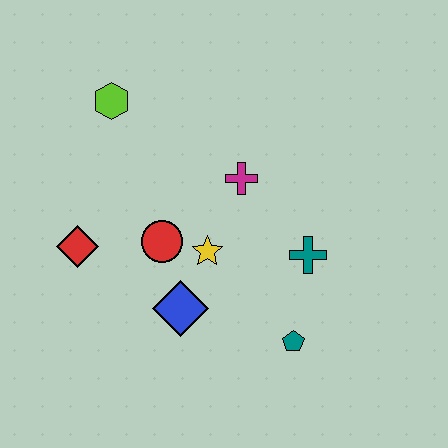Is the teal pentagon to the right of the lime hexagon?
Yes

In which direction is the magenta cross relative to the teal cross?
The magenta cross is above the teal cross.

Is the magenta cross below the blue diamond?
No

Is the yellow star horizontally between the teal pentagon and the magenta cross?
No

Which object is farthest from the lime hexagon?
The teal pentagon is farthest from the lime hexagon.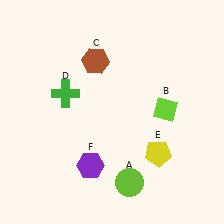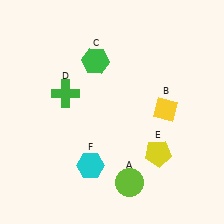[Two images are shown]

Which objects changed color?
B changed from lime to yellow. C changed from brown to green. F changed from purple to cyan.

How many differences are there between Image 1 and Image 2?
There are 3 differences between the two images.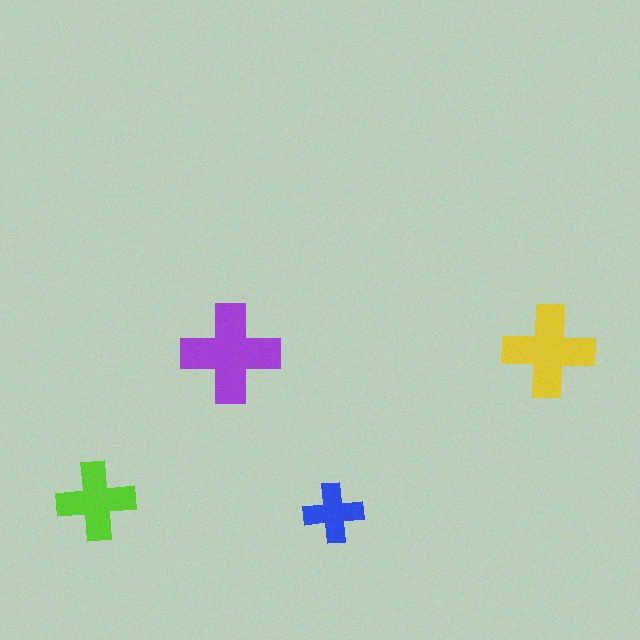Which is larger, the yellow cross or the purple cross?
The purple one.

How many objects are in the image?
There are 4 objects in the image.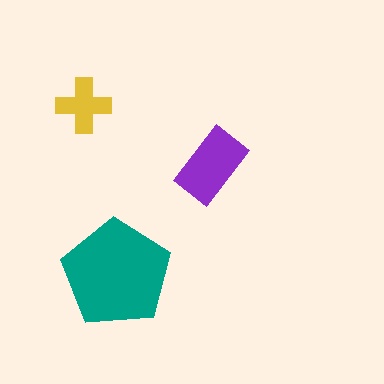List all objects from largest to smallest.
The teal pentagon, the purple rectangle, the yellow cross.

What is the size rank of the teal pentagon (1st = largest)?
1st.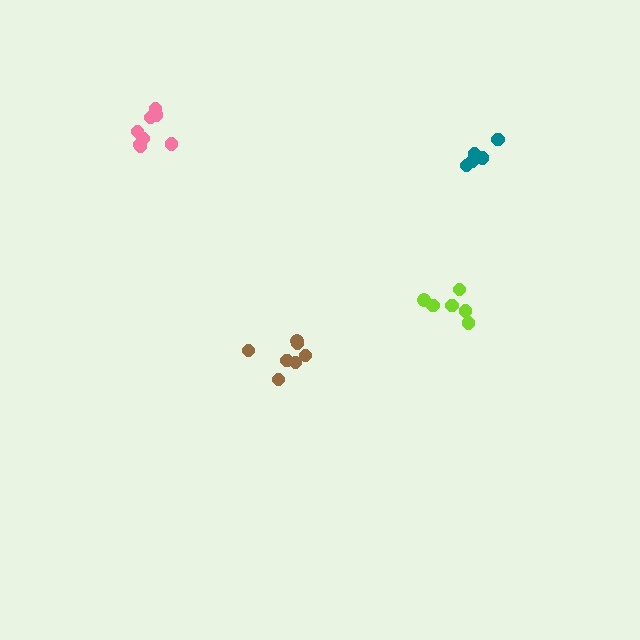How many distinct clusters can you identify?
There are 4 distinct clusters.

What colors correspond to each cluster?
The clusters are colored: teal, lime, brown, pink.